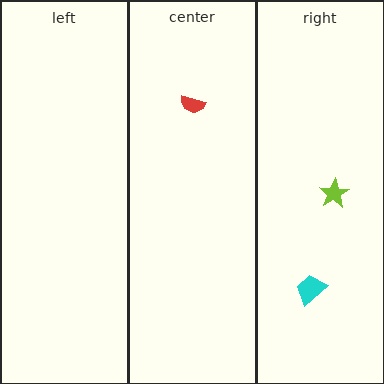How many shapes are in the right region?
2.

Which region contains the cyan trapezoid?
The right region.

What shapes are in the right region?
The cyan trapezoid, the lime star.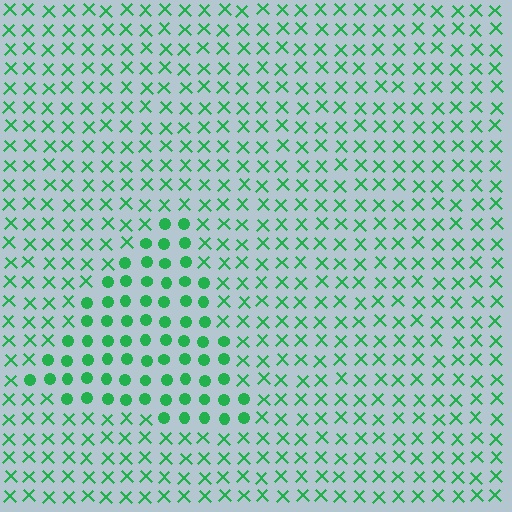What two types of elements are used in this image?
The image uses circles inside the triangle region and X marks outside it.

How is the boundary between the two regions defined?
The boundary is defined by a change in element shape: circles inside vs. X marks outside. All elements share the same color and spacing.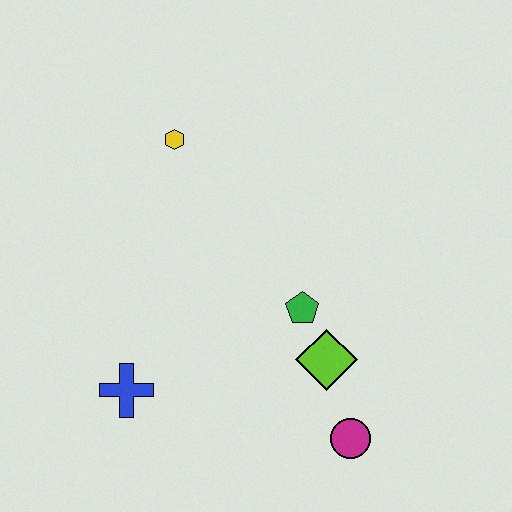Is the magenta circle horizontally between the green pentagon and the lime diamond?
No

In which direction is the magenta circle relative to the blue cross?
The magenta circle is to the right of the blue cross.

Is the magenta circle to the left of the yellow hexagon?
No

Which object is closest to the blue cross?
The green pentagon is closest to the blue cross.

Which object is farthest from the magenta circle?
The yellow hexagon is farthest from the magenta circle.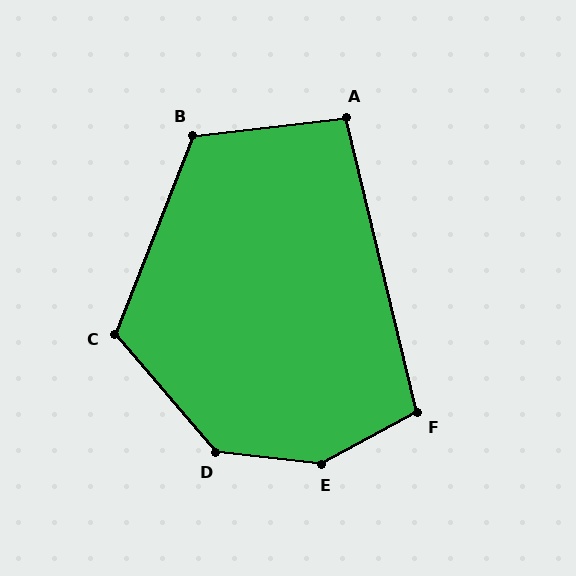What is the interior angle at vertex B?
Approximately 118 degrees (obtuse).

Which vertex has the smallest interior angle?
A, at approximately 97 degrees.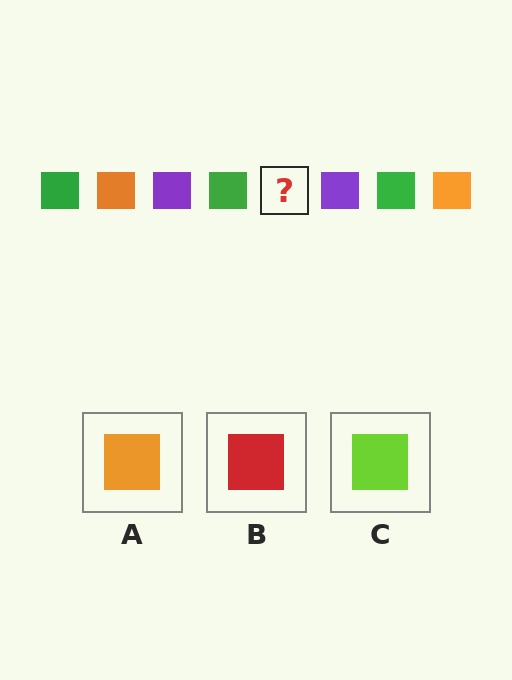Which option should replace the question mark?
Option A.